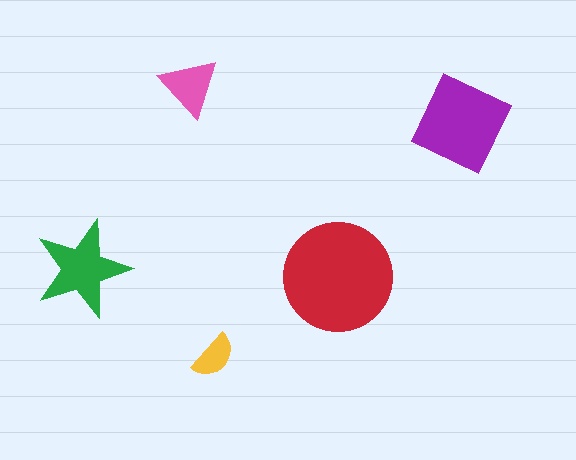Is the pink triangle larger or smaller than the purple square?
Smaller.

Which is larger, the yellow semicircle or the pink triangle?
The pink triangle.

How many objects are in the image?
There are 5 objects in the image.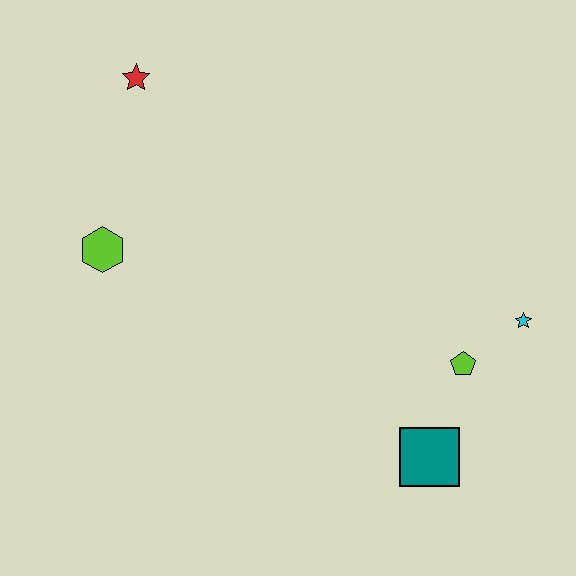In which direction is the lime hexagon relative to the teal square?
The lime hexagon is to the left of the teal square.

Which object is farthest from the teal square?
The red star is farthest from the teal square.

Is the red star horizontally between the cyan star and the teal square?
No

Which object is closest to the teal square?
The lime pentagon is closest to the teal square.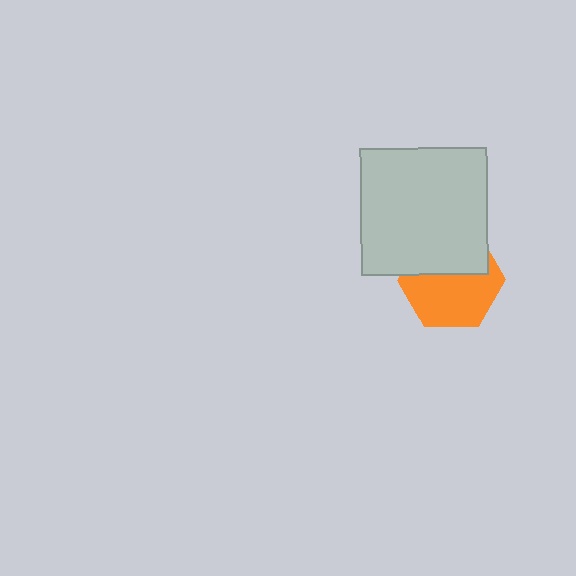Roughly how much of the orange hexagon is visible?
About half of it is visible (roughly 58%).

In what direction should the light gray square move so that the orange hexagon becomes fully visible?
The light gray square should move up. That is the shortest direction to clear the overlap and leave the orange hexagon fully visible.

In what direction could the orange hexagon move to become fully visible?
The orange hexagon could move down. That would shift it out from behind the light gray square entirely.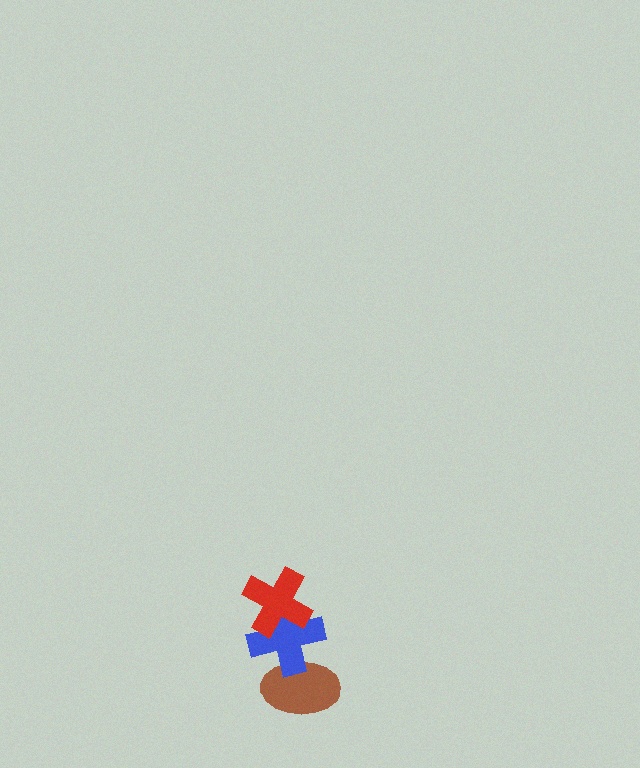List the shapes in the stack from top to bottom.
From top to bottom: the red cross, the blue cross, the brown ellipse.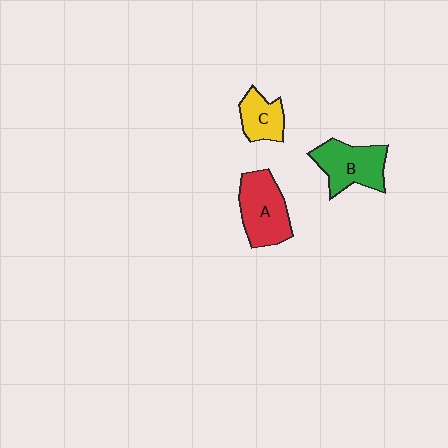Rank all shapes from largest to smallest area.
From largest to smallest: A (red), B (green), C (yellow).